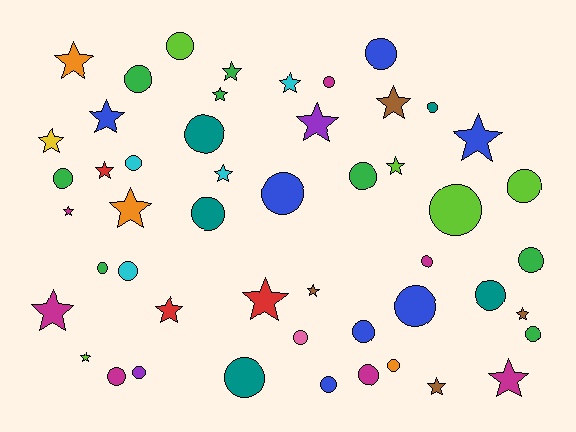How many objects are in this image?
There are 50 objects.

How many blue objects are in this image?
There are 7 blue objects.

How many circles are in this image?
There are 28 circles.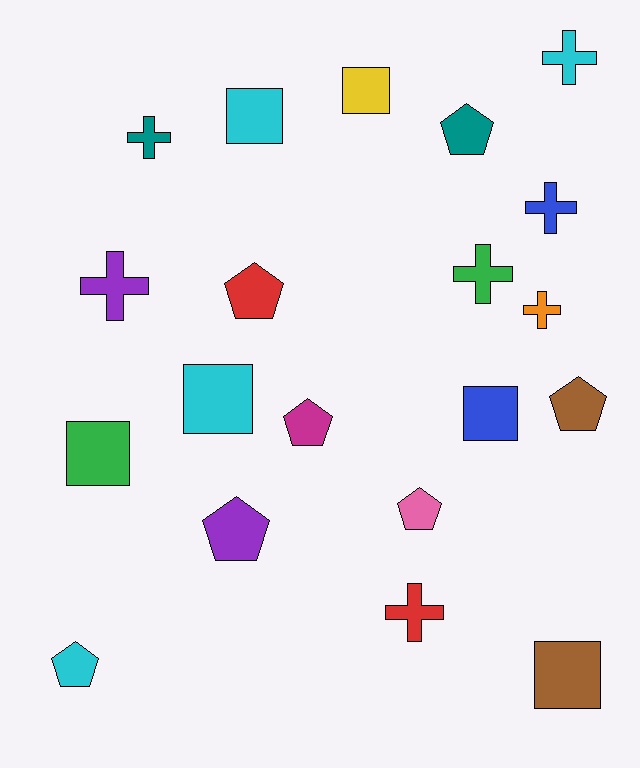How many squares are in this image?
There are 6 squares.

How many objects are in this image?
There are 20 objects.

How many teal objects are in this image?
There are 2 teal objects.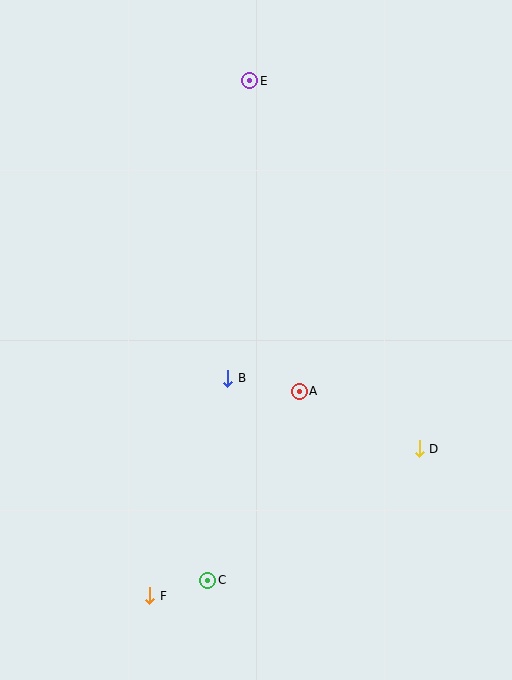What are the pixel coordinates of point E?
Point E is at (250, 81).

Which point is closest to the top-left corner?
Point E is closest to the top-left corner.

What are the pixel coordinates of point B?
Point B is at (228, 378).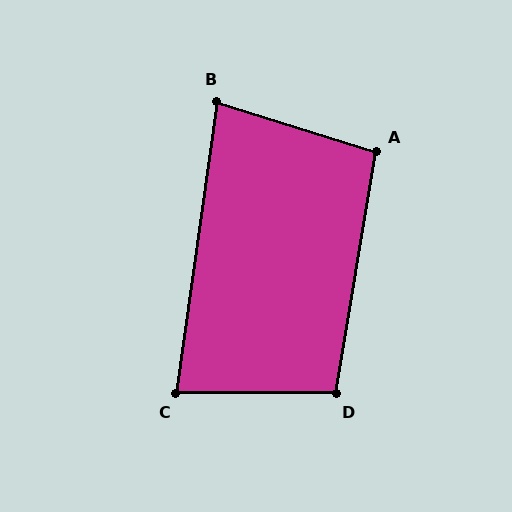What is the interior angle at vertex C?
Approximately 82 degrees (acute).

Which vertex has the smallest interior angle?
B, at approximately 80 degrees.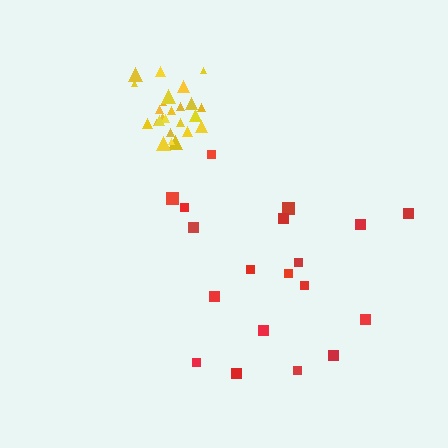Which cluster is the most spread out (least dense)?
Red.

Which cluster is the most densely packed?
Yellow.